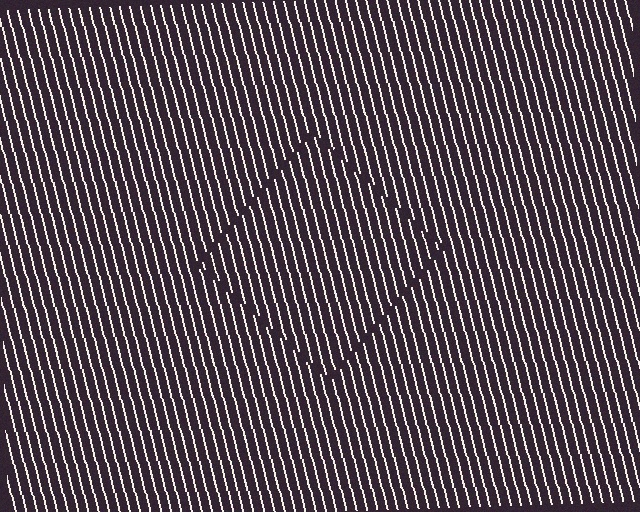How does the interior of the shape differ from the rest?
The interior of the shape contains the same grating, shifted by half a period — the contour is defined by the phase discontinuity where line-ends from the inner and outer gratings abut.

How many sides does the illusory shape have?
4 sides — the line-ends trace a square.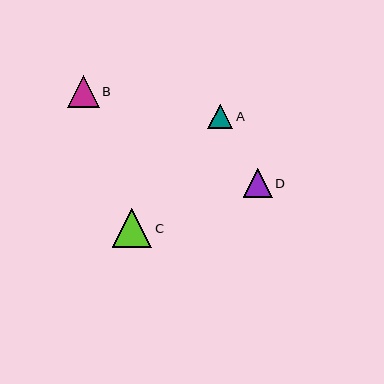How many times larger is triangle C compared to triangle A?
Triangle C is approximately 1.6 times the size of triangle A.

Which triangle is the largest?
Triangle C is the largest with a size of approximately 39 pixels.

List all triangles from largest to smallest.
From largest to smallest: C, B, D, A.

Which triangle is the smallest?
Triangle A is the smallest with a size of approximately 25 pixels.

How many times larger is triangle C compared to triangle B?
Triangle C is approximately 1.2 times the size of triangle B.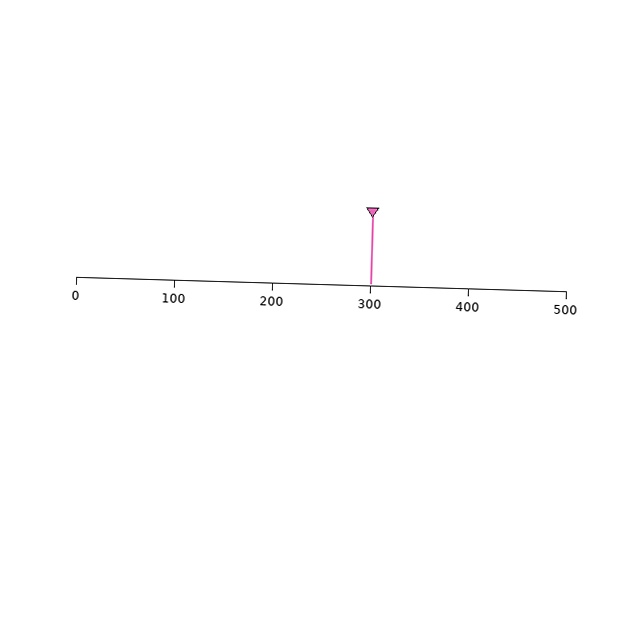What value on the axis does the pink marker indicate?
The marker indicates approximately 300.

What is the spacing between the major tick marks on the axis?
The major ticks are spaced 100 apart.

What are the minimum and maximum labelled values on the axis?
The axis runs from 0 to 500.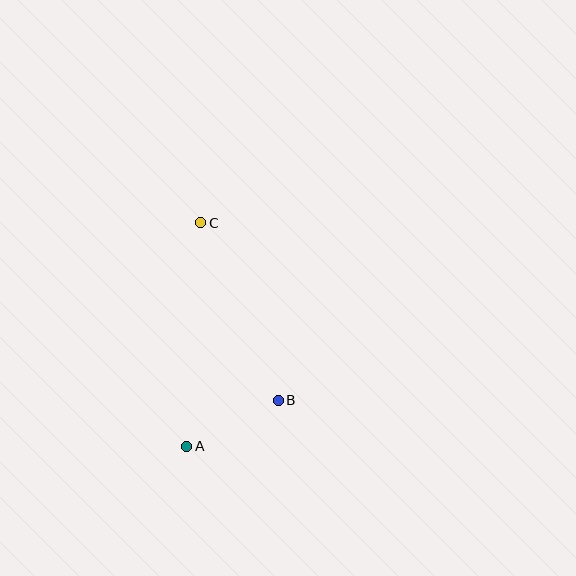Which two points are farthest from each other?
Points A and C are farthest from each other.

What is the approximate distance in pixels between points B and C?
The distance between B and C is approximately 194 pixels.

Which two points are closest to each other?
Points A and B are closest to each other.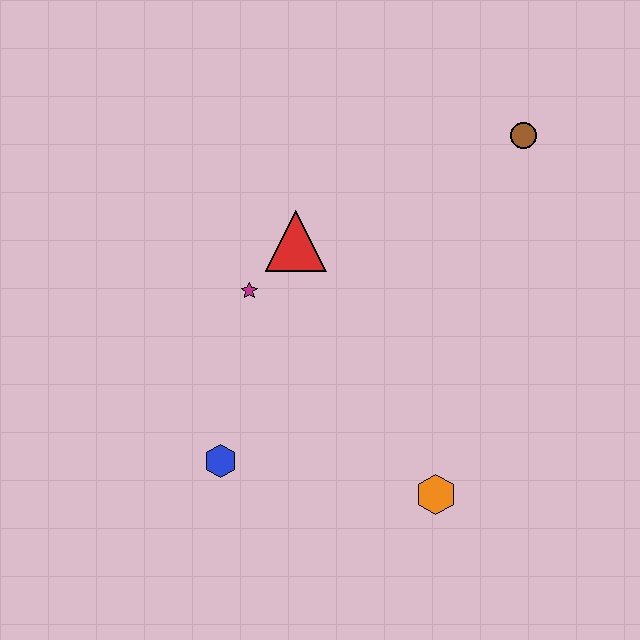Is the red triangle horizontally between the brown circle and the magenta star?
Yes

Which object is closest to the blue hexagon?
The magenta star is closest to the blue hexagon.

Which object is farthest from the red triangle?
The orange hexagon is farthest from the red triangle.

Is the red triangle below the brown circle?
Yes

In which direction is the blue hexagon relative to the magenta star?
The blue hexagon is below the magenta star.